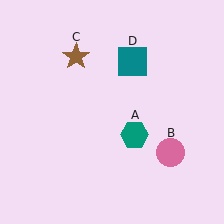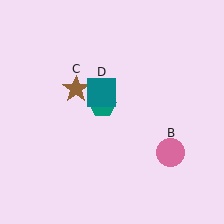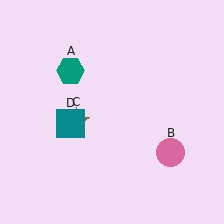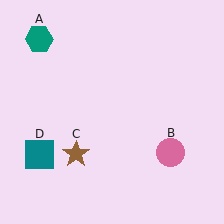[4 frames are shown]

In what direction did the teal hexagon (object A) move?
The teal hexagon (object A) moved up and to the left.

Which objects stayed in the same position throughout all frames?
Pink circle (object B) remained stationary.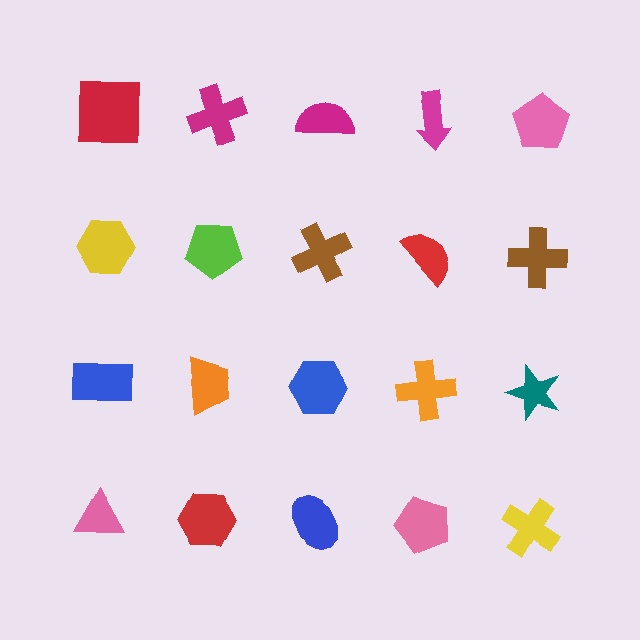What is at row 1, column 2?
A magenta cross.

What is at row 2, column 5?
A brown cross.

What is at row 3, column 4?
An orange cross.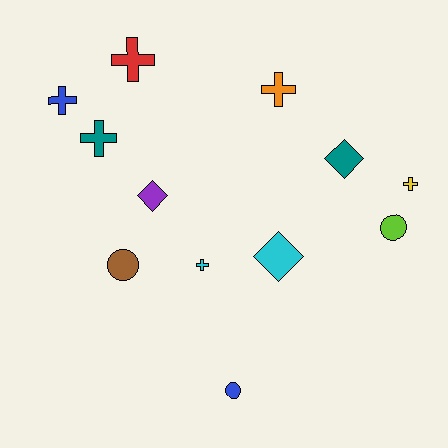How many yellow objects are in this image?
There is 1 yellow object.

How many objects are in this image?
There are 12 objects.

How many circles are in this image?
There are 3 circles.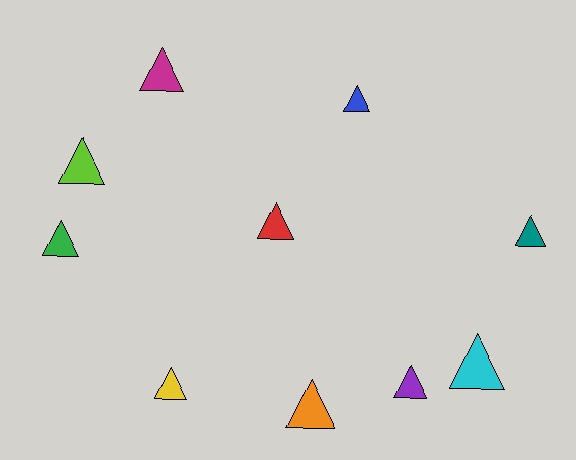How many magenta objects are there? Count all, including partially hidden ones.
There is 1 magenta object.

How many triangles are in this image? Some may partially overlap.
There are 10 triangles.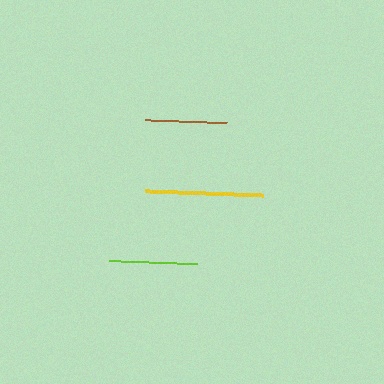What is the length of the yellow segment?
The yellow segment is approximately 118 pixels long.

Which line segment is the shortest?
The brown line is the shortest at approximately 82 pixels.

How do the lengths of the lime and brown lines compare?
The lime and brown lines are approximately the same length.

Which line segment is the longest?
The yellow line is the longest at approximately 118 pixels.